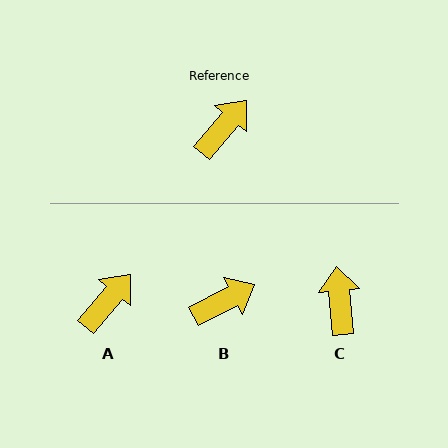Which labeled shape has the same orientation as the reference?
A.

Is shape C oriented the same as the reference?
No, it is off by about 45 degrees.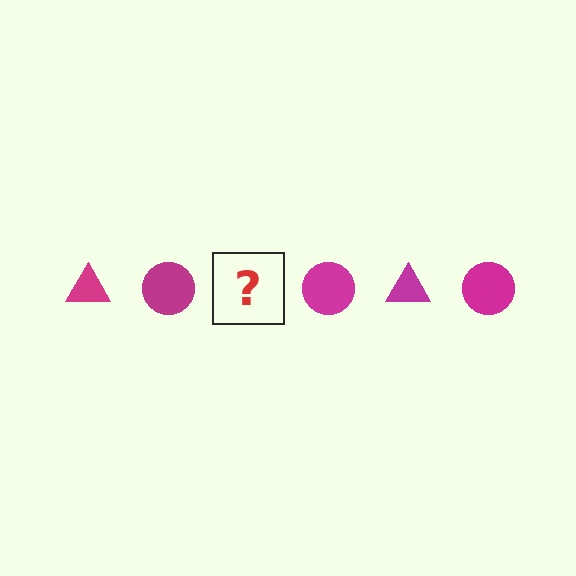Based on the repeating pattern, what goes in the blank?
The blank should be a magenta triangle.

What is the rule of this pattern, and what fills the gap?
The rule is that the pattern cycles through triangle, circle shapes in magenta. The gap should be filled with a magenta triangle.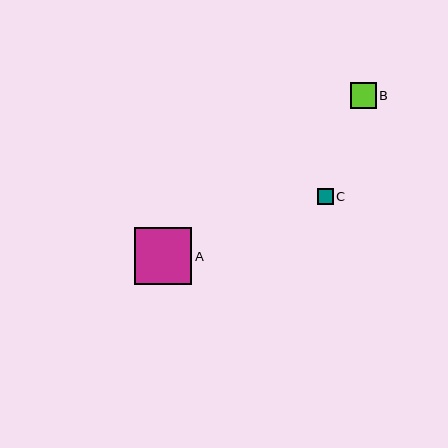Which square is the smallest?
Square C is the smallest with a size of approximately 16 pixels.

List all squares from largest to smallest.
From largest to smallest: A, B, C.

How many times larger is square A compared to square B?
Square A is approximately 2.2 times the size of square B.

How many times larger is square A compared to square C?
Square A is approximately 3.7 times the size of square C.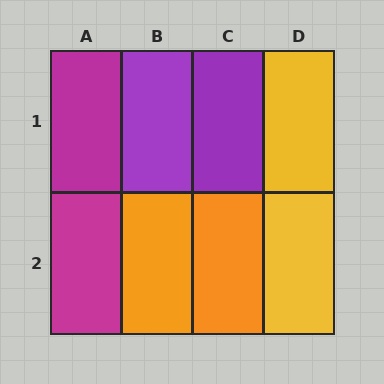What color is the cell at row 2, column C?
Orange.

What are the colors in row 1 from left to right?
Magenta, purple, purple, yellow.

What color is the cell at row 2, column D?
Yellow.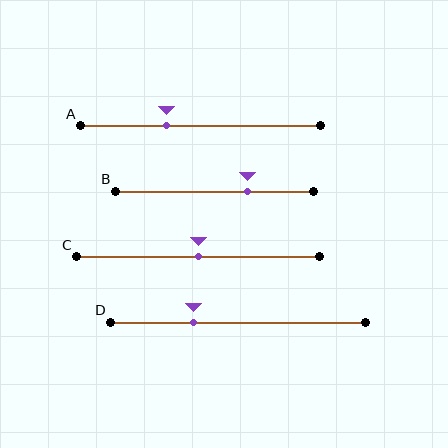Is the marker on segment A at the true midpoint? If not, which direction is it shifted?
No, the marker on segment A is shifted to the left by about 14% of the segment length.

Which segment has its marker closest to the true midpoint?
Segment C has its marker closest to the true midpoint.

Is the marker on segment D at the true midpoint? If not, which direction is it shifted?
No, the marker on segment D is shifted to the left by about 18% of the segment length.